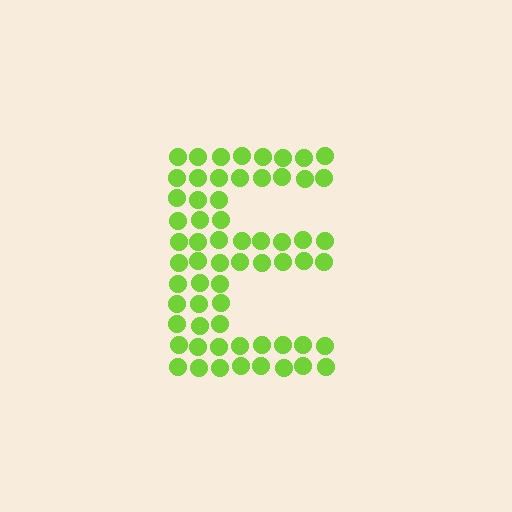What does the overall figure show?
The overall figure shows the letter E.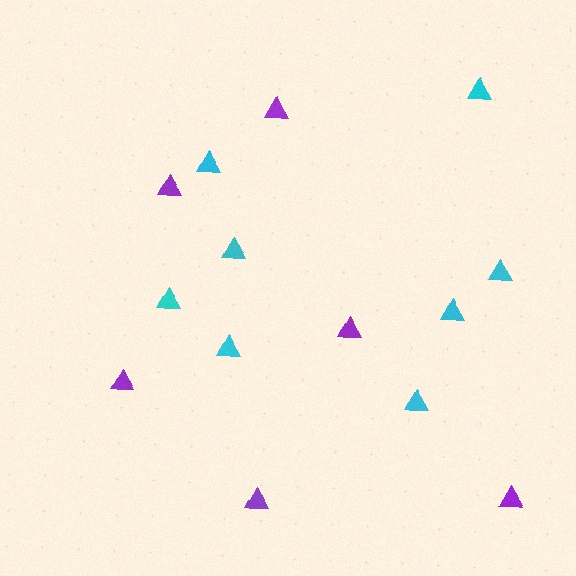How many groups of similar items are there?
There are 2 groups: one group of purple triangles (6) and one group of cyan triangles (8).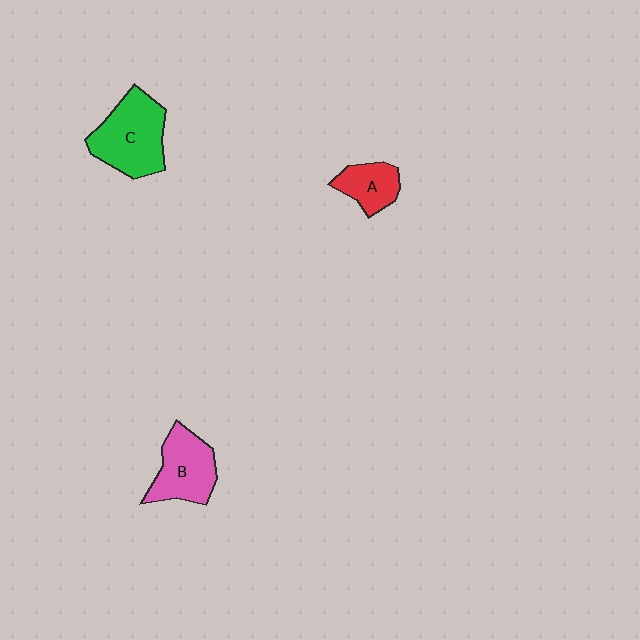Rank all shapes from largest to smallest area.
From largest to smallest: C (green), B (pink), A (red).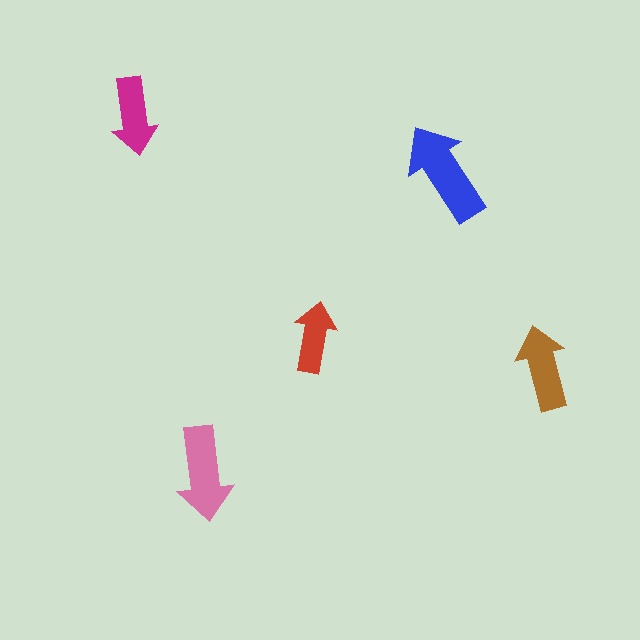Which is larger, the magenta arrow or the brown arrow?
The brown one.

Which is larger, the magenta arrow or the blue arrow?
The blue one.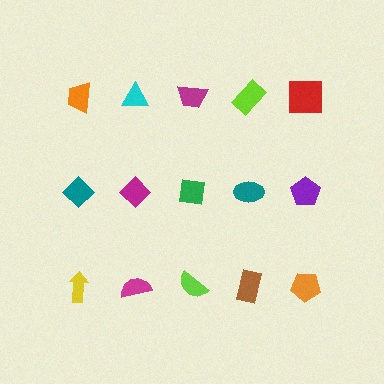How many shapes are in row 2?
5 shapes.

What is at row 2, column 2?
A magenta diamond.